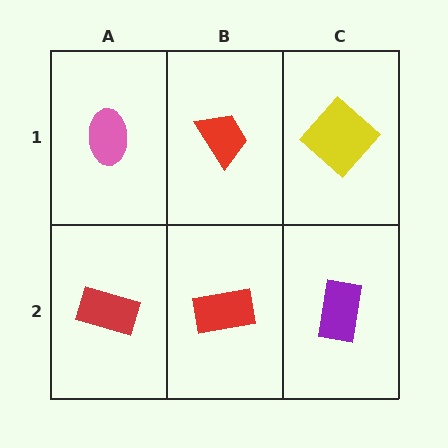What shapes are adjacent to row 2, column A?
A pink ellipse (row 1, column A), a red rectangle (row 2, column B).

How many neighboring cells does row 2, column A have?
2.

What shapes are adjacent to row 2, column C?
A yellow diamond (row 1, column C), a red rectangle (row 2, column B).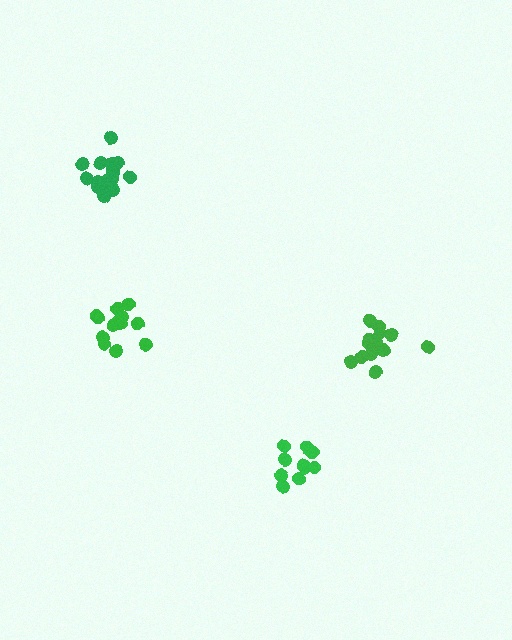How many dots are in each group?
Group 1: 11 dots, Group 2: 14 dots, Group 3: 13 dots, Group 4: 16 dots (54 total).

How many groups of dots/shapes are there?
There are 4 groups.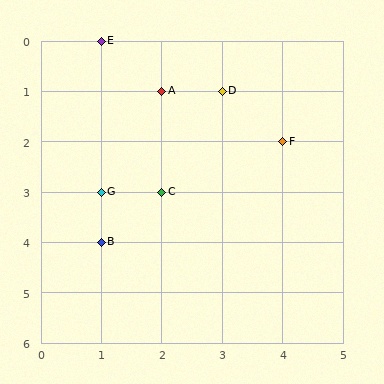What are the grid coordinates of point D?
Point D is at grid coordinates (3, 1).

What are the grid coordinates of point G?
Point G is at grid coordinates (1, 3).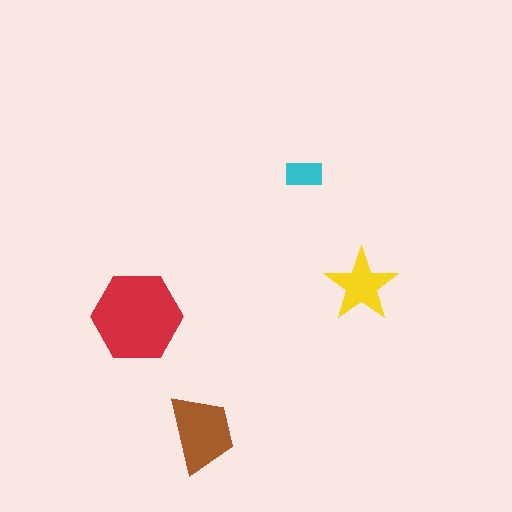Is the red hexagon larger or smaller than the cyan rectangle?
Larger.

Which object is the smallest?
The cyan rectangle.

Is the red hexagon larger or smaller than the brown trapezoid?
Larger.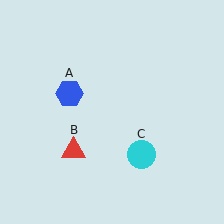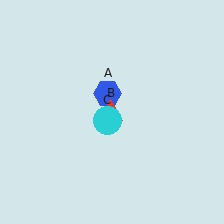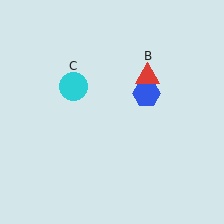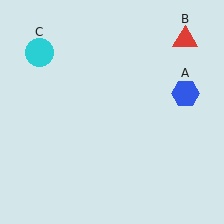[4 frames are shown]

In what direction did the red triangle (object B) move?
The red triangle (object B) moved up and to the right.